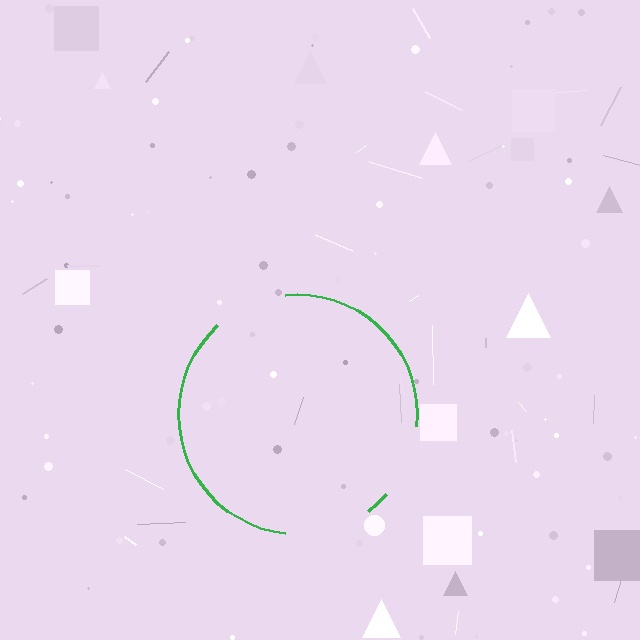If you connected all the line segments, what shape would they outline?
They would outline a circle.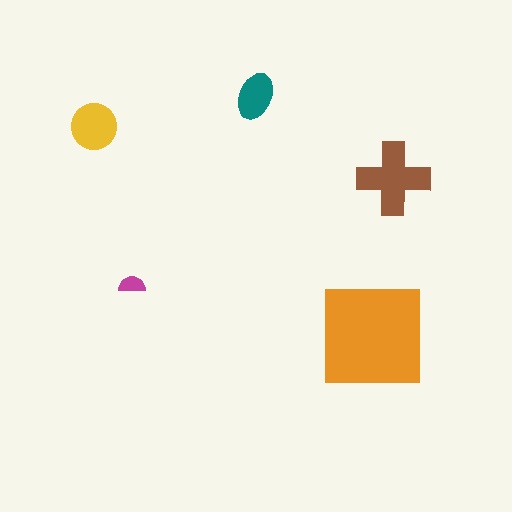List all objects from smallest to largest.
The magenta semicircle, the teal ellipse, the yellow circle, the brown cross, the orange square.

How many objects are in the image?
There are 5 objects in the image.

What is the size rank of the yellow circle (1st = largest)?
3rd.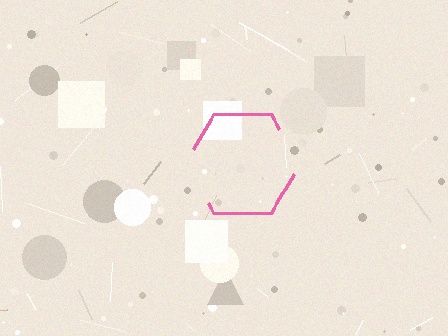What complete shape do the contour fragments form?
The contour fragments form a hexagon.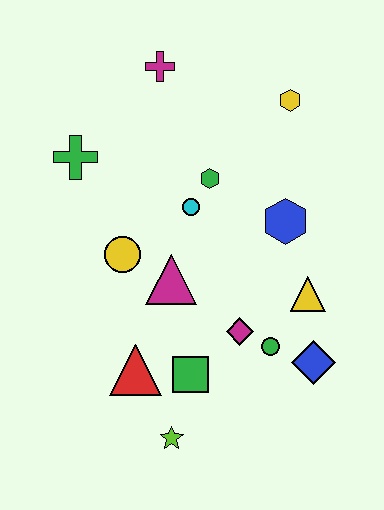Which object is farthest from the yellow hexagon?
The lime star is farthest from the yellow hexagon.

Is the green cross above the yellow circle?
Yes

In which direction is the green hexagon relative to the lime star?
The green hexagon is above the lime star.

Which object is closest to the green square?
The red triangle is closest to the green square.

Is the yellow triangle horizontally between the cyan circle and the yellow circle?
No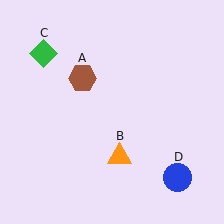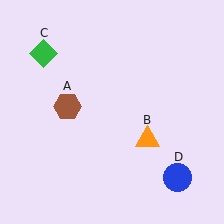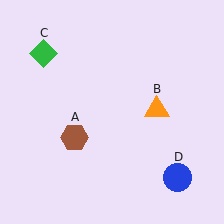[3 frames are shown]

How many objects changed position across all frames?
2 objects changed position: brown hexagon (object A), orange triangle (object B).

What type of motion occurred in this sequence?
The brown hexagon (object A), orange triangle (object B) rotated counterclockwise around the center of the scene.